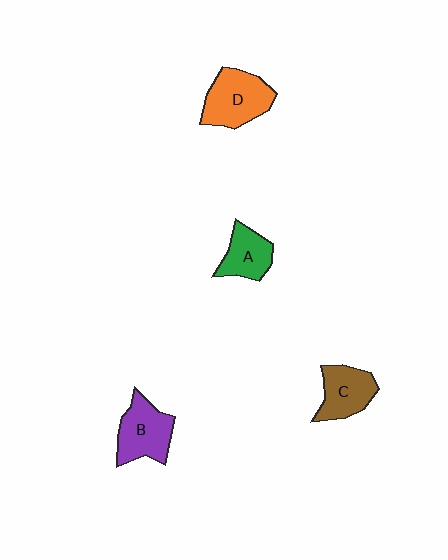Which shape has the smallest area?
Shape A (green).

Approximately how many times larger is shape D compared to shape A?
Approximately 1.5 times.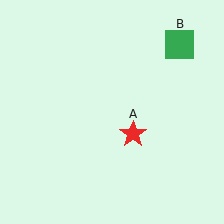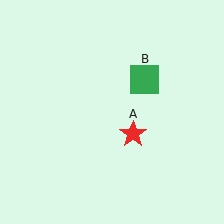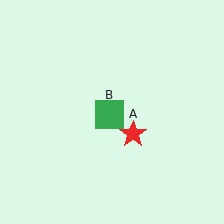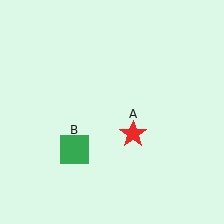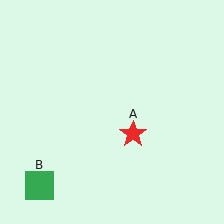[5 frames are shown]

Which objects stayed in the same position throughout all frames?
Red star (object A) remained stationary.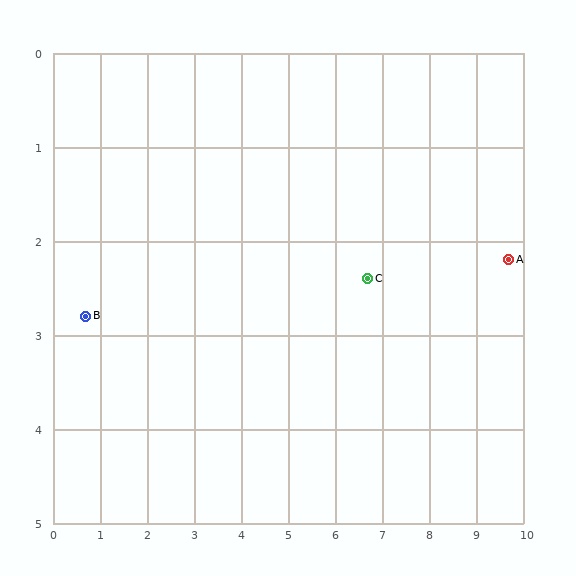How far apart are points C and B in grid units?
Points C and B are about 6.0 grid units apart.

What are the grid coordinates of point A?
Point A is at approximately (9.7, 2.2).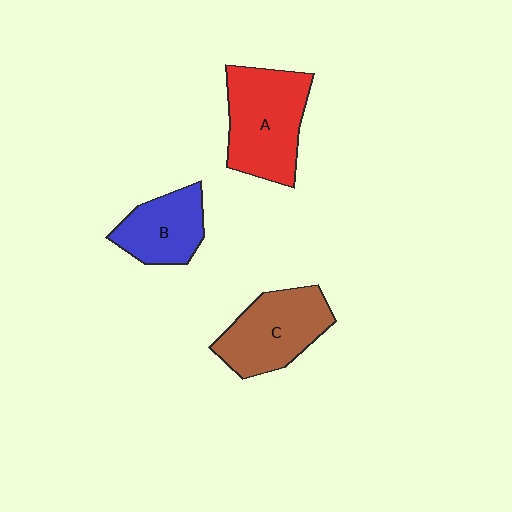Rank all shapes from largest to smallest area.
From largest to smallest: A (red), C (brown), B (blue).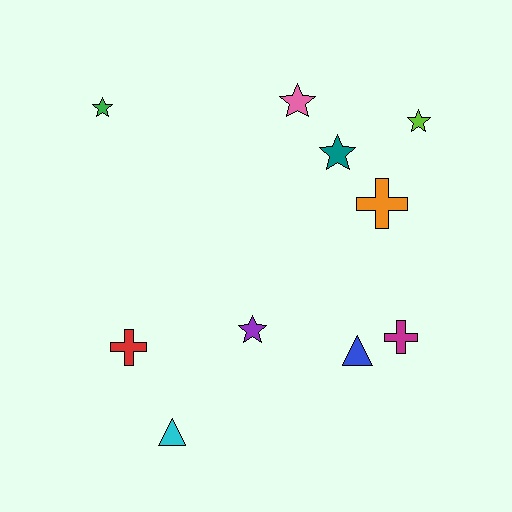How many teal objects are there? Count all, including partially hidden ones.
There is 1 teal object.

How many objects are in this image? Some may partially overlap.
There are 10 objects.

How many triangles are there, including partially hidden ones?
There are 2 triangles.